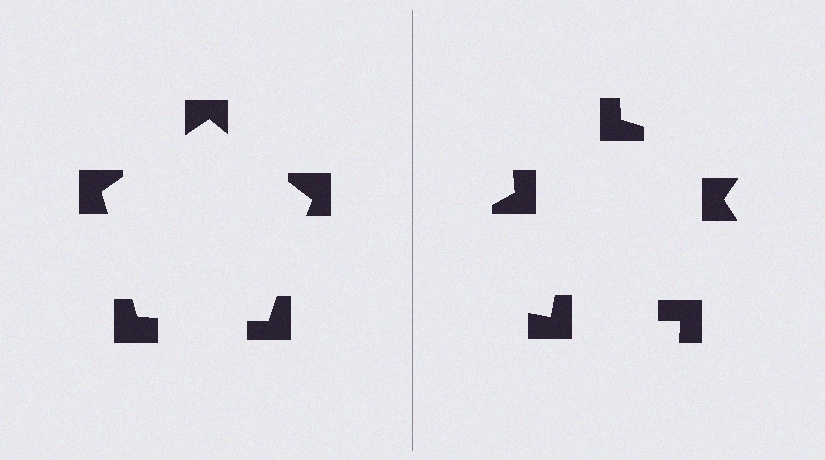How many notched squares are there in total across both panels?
10 — 5 on each side.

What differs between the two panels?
The notched squares are positioned identically on both sides; only the wedge orientations differ. On the left they align to a pentagon; on the right they are misaligned.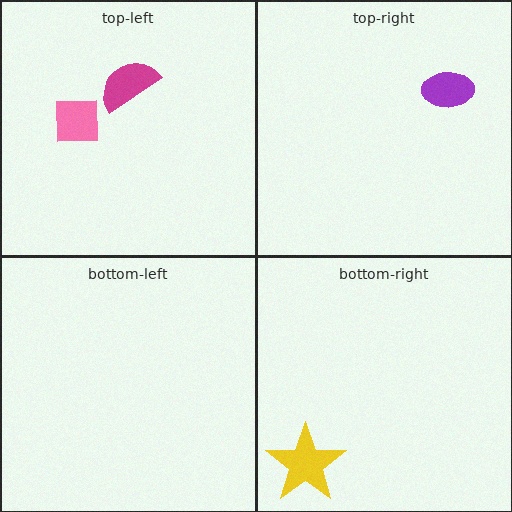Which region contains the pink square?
The top-left region.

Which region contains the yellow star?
The bottom-right region.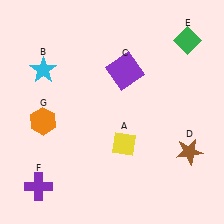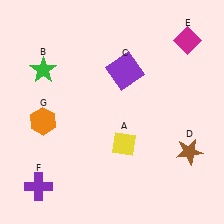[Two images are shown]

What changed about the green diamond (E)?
In Image 1, E is green. In Image 2, it changed to magenta.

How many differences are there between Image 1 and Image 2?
There are 2 differences between the two images.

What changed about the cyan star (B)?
In Image 1, B is cyan. In Image 2, it changed to green.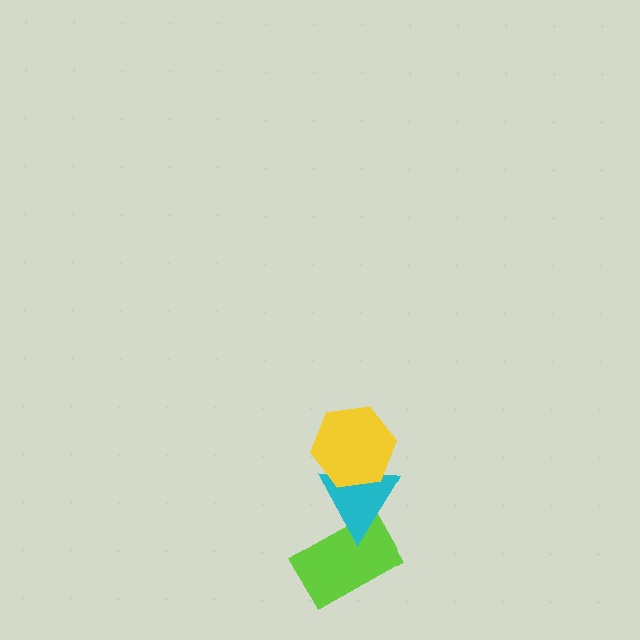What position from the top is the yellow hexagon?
The yellow hexagon is 1st from the top.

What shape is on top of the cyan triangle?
The yellow hexagon is on top of the cyan triangle.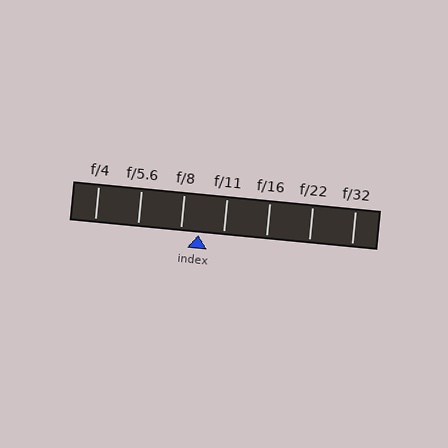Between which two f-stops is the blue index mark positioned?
The index mark is between f/8 and f/11.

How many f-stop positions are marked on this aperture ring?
There are 7 f-stop positions marked.